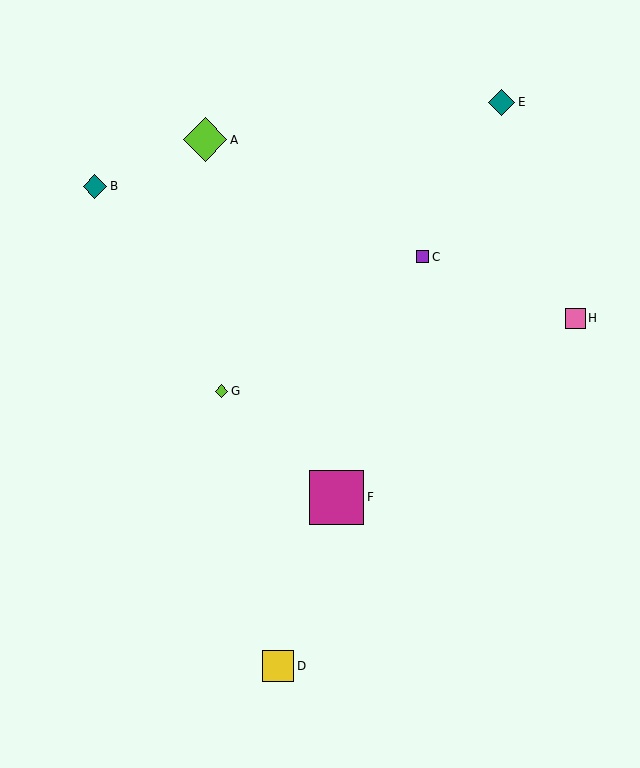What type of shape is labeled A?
Shape A is a lime diamond.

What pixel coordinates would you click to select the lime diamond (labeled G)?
Click at (222, 391) to select the lime diamond G.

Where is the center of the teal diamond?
The center of the teal diamond is at (95, 186).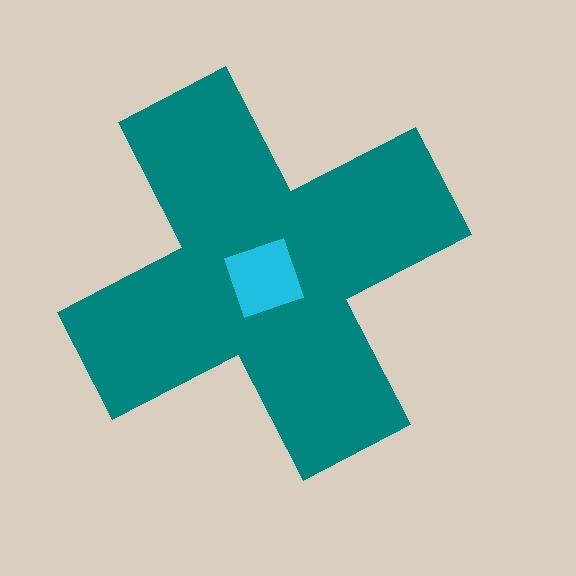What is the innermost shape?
The cyan diamond.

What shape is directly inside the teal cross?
The cyan diamond.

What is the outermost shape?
The teal cross.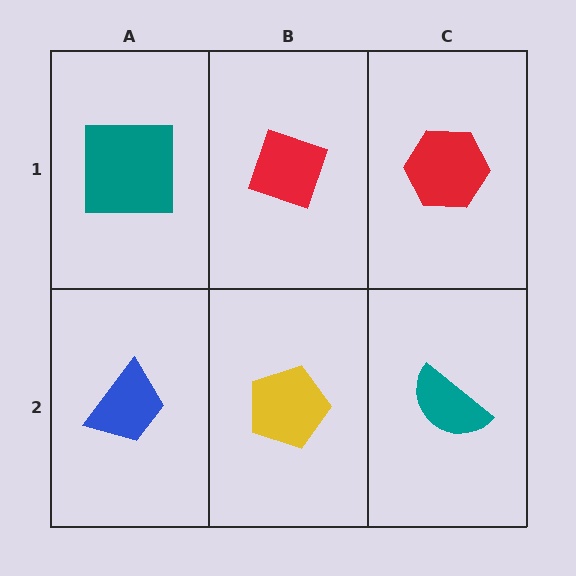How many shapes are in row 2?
3 shapes.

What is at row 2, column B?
A yellow pentagon.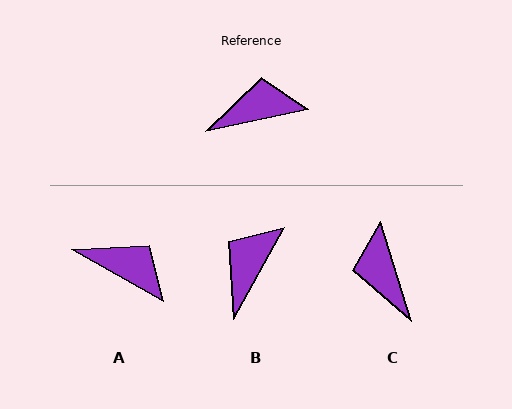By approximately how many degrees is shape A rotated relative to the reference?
Approximately 42 degrees clockwise.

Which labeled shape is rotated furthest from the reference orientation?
C, about 95 degrees away.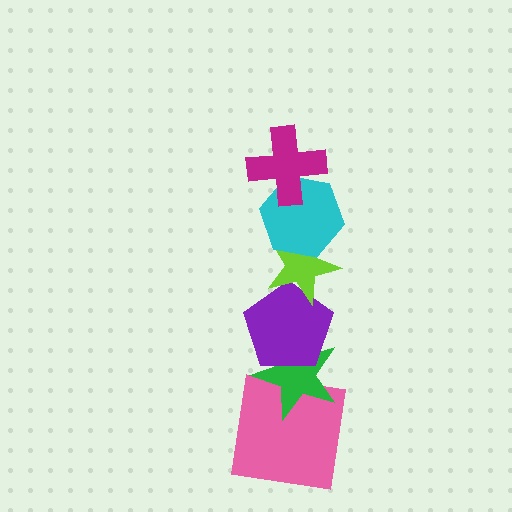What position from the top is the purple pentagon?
The purple pentagon is 4th from the top.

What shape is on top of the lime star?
The cyan hexagon is on top of the lime star.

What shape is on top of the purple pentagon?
The lime star is on top of the purple pentagon.